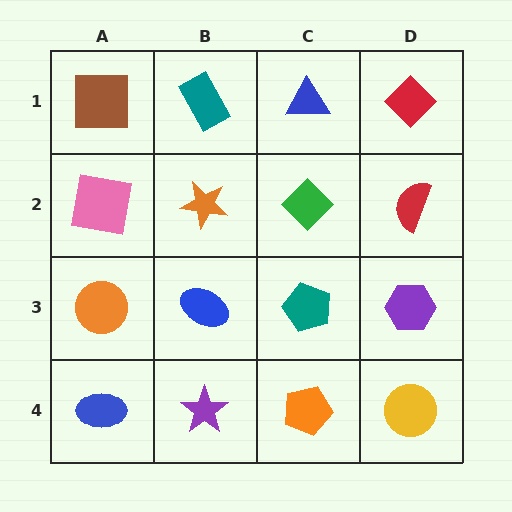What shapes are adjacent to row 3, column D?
A red semicircle (row 2, column D), a yellow circle (row 4, column D), a teal pentagon (row 3, column C).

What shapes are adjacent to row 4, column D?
A purple hexagon (row 3, column D), an orange pentagon (row 4, column C).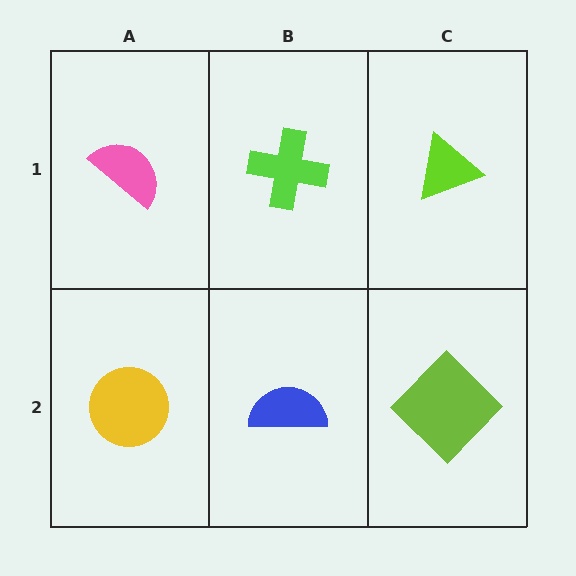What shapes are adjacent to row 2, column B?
A lime cross (row 1, column B), a yellow circle (row 2, column A), a lime diamond (row 2, column C).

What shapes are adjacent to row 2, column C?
A lime triangle (row 1, column C), a blue semicircle (row 2, column B).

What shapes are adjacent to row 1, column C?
A lime diamond (row 2, column C), a lime cross (row 1, column B).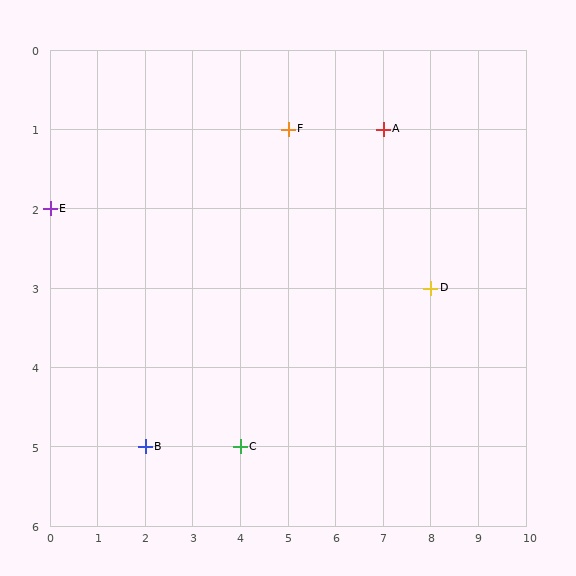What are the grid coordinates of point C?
Point C is at grid coordinates (4, 5).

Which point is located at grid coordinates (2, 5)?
Point B is at (2, 5).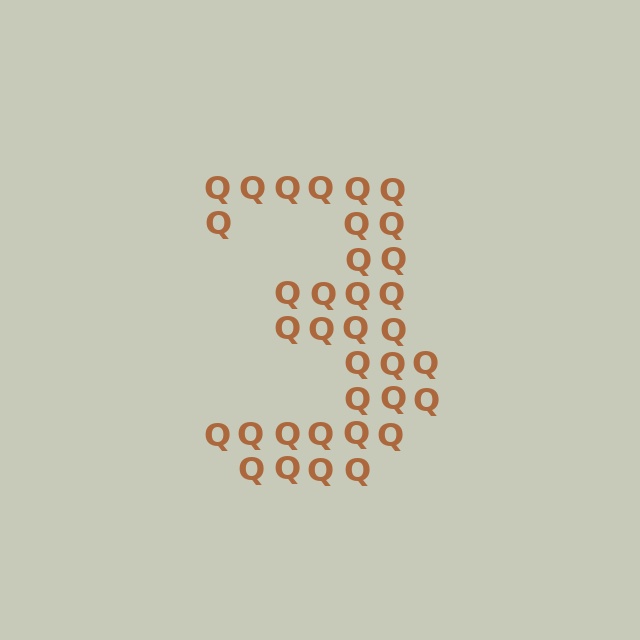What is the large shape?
The large shape is the digit 3.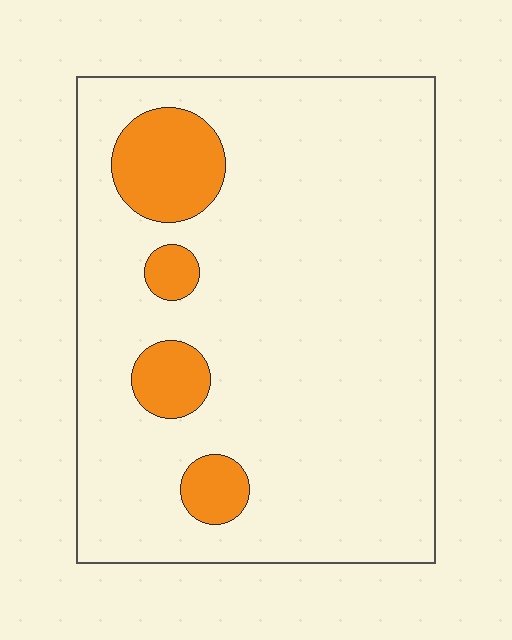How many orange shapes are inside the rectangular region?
4.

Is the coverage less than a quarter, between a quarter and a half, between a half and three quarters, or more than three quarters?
Less than a quarter.